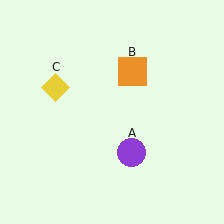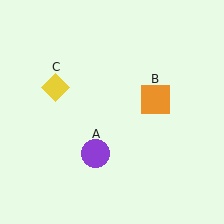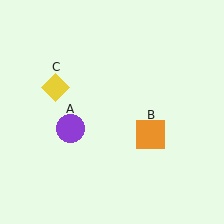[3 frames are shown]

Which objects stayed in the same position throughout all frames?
Yellow diamond (object C) remained stationary.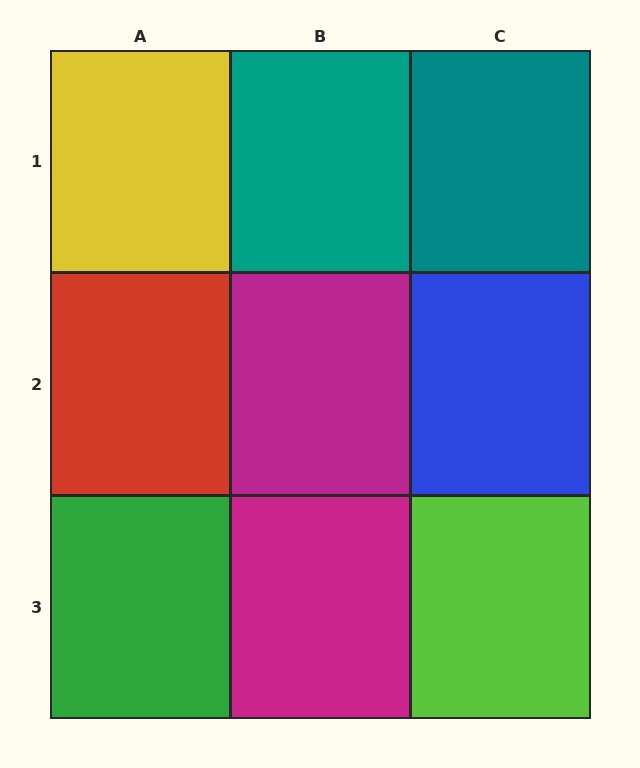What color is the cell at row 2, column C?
Blue.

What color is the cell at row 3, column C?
Lime.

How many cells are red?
1 cell is red.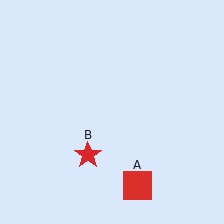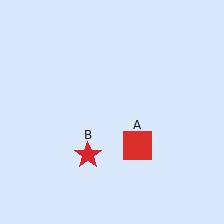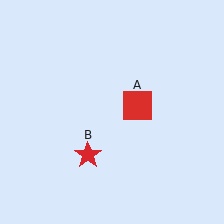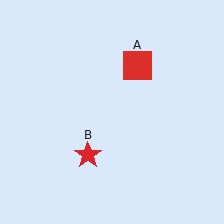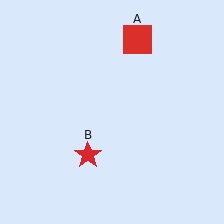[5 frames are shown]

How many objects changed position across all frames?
1 object changed position: red square (object A).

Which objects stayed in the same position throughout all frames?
Red star (object B) remained stationary.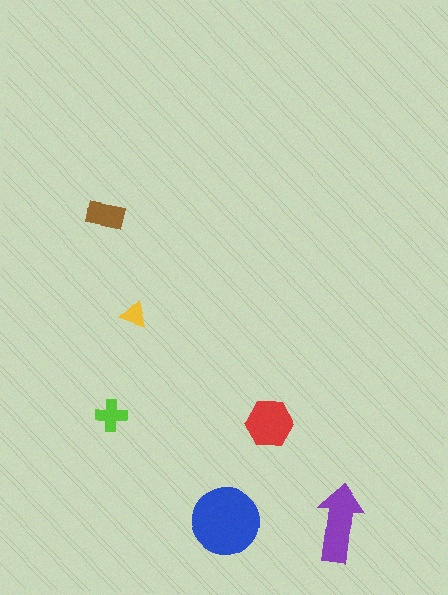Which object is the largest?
The blue circle.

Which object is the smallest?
The yellow triangle.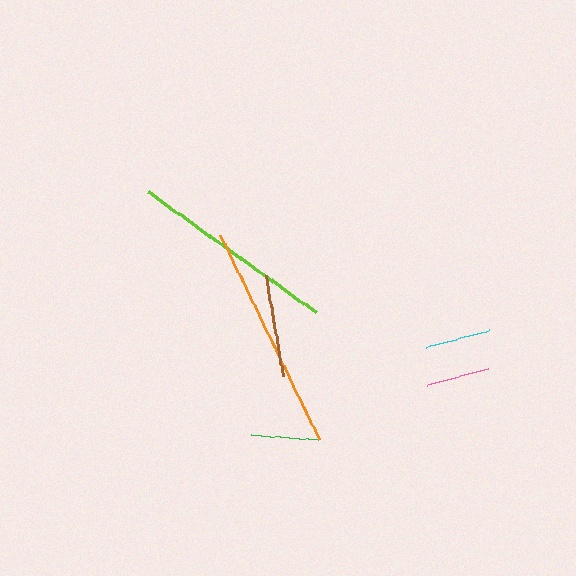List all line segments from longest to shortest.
From longest to shortest: orange, lime, brown, green, cyan, pink.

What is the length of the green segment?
The green segment is approximately 68 pixels long.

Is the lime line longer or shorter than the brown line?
The lime line is longer than the brown line.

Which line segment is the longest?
The orange line is the longest at approximately 227 pixels.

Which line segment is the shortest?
The pink line is the shortest at approximately 63 pixels.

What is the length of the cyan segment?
The cyan segment is approximately 65 pixels long.